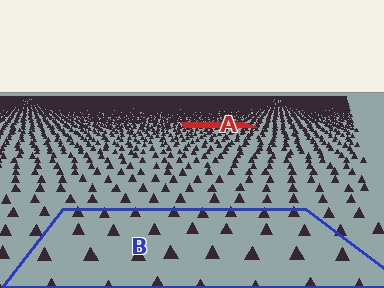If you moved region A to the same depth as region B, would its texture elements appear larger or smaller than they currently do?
They would appear larger. At a closer depth, the same texture elements are projected at a bigger on-screen size.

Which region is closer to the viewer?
Region B is closer. The texture elements there are larger and more spread out.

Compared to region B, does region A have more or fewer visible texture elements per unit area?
Region A has more texture elements per unit area — they are packed more densely because it is farther away.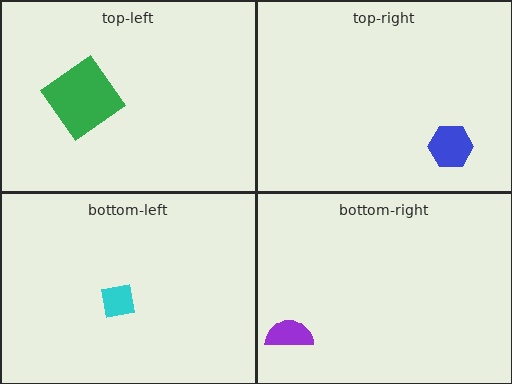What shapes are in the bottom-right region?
The purple semicircle.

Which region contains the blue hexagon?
The top-right region.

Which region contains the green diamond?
The top-left region.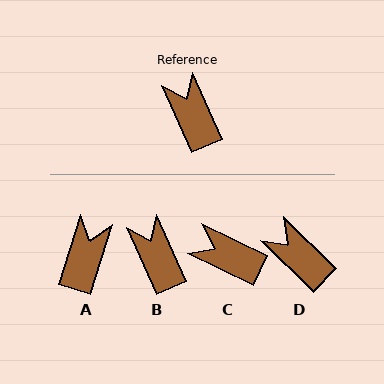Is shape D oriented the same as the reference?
No, it is off by about 22 degrees.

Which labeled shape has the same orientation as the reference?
B.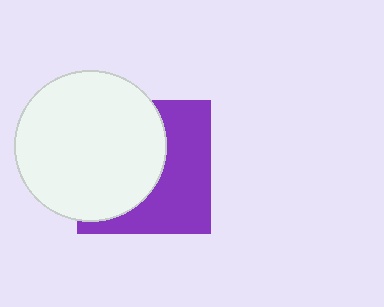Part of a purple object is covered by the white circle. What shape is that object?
It is a square.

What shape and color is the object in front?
The object in front is a white circle.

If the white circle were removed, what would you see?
You would see the complete purple square.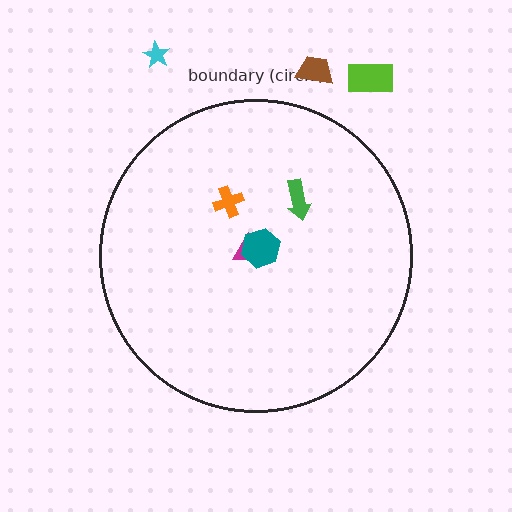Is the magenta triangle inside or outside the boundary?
Inside.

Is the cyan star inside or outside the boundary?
Outside.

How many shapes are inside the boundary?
4 inside, 3 outside.